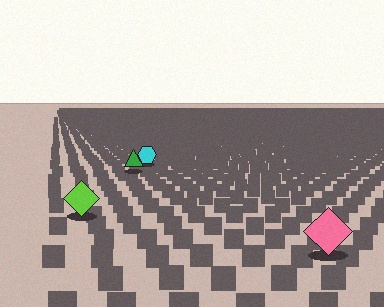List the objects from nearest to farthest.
From nearest to farthest: the pink diamond, the lime diamond, the green triangle, the cyan hexagon.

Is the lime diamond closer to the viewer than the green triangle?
Yes. The lime diamond is closer — you can tell from the texture gradient: the ground texture is coarser near it.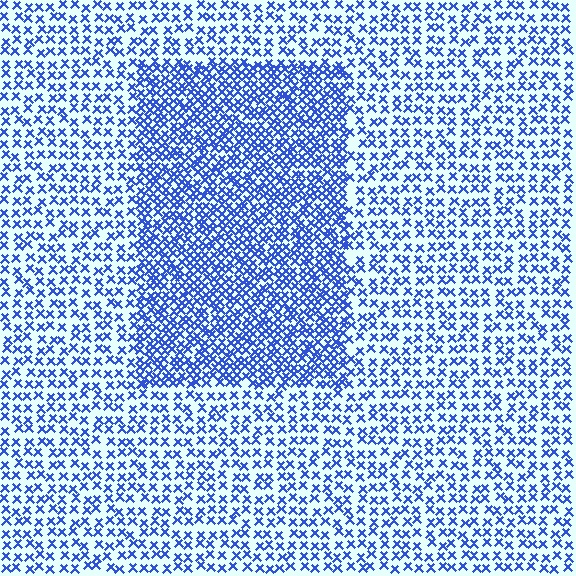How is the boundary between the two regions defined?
The boundary is defined by a change in element density (approximately 2.0x ratio). All elements are the same color, size, and shape.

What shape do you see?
I see a rectangle.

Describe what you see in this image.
The image contains small blue elements arranged at two different densities. A rectangle-shaped region is visible where the elements are more densely packed than the surrounding area.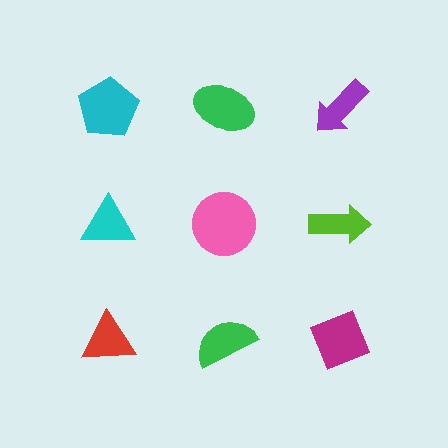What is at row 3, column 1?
A red triangle.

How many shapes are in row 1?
3 shapes.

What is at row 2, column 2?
A pink circle.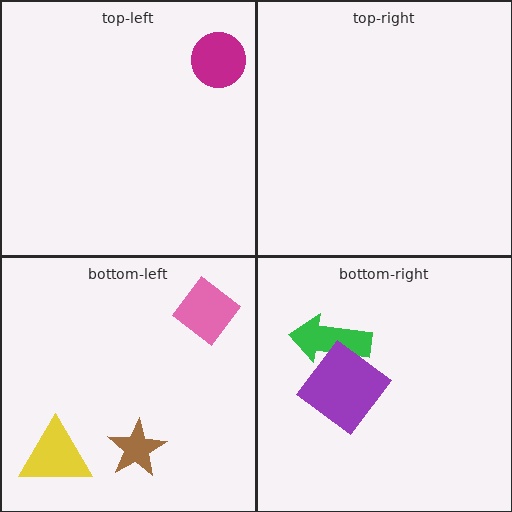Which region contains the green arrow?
The bottom-right region.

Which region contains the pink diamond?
The bottom-left region.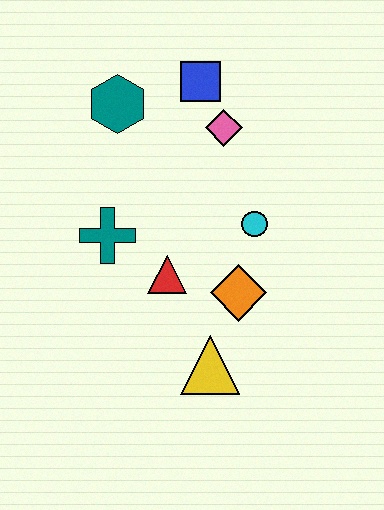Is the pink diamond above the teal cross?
Yes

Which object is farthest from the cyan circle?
The teal hexagon is farthest from the cyan circle.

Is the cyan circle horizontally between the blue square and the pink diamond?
No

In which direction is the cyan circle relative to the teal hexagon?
The cyan circle is to the right of the teal hexagon.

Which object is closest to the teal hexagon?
The blue square is closest to the teal hexagon.